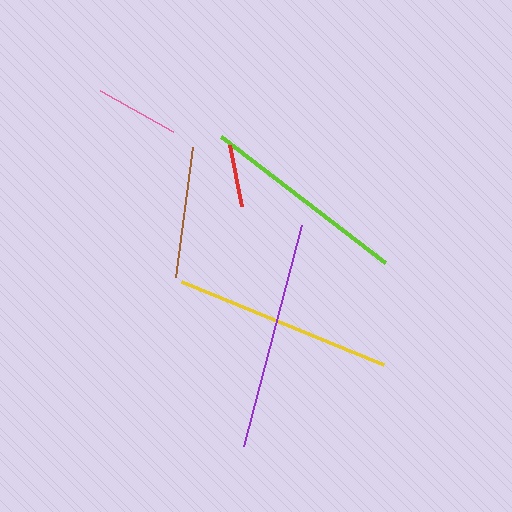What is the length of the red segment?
The red segment is approximately 62 pixels long.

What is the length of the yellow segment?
The yellow segment is approximately 218 pixels long.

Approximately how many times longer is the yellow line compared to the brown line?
The yellow line is approximately 1.7 times the length of the brown line.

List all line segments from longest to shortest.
From longest to shortest: purple, yellow, lime, brown, pink, red.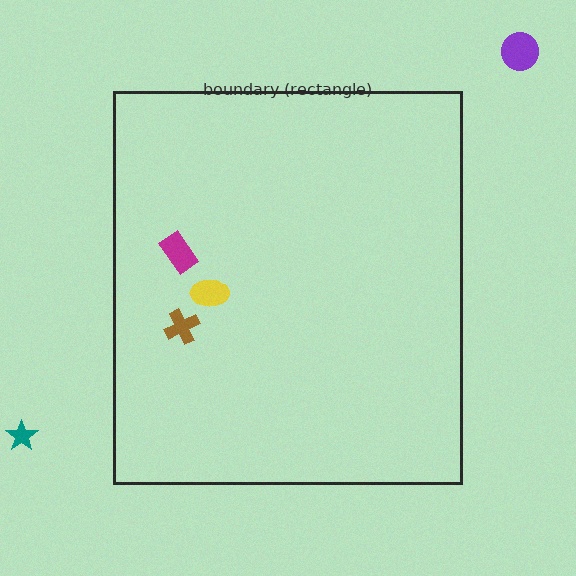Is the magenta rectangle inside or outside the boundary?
Inside.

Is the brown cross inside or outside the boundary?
Inside.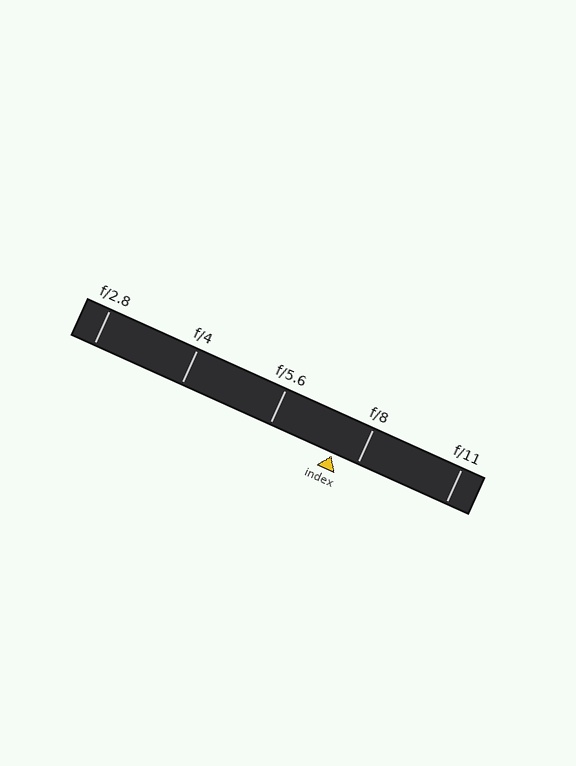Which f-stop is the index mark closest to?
The index mark is closest to f/8.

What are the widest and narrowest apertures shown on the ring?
The widest aperture shown is f/2.8 and the narrowest is f/11.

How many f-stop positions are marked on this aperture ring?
There are 5 f-stop positions marked.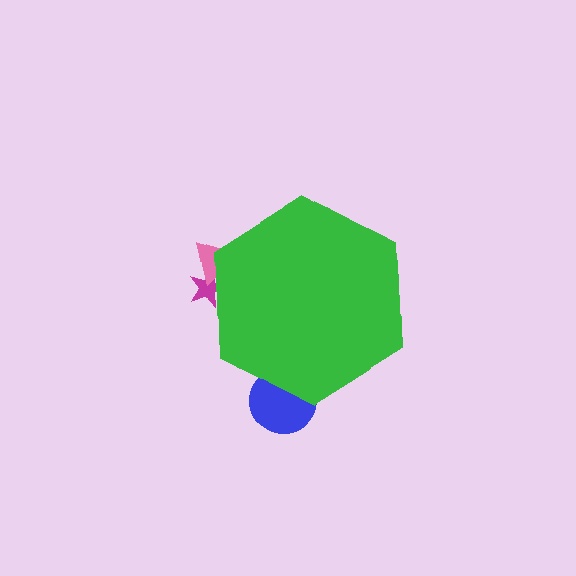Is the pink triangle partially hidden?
Yes, the pink triangle is partially hidden behind the green hexagon.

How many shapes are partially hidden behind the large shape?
3 shapes are partially hidden.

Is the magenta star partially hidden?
Yes, the magenta star is partially hidden behind the green hexagon.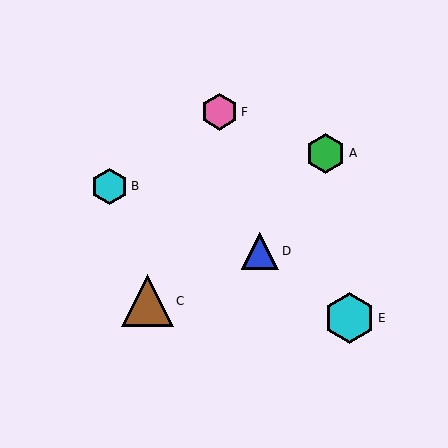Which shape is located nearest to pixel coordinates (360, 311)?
The cyan hexagon (labeled E) at (349, 318) is nearest to that location.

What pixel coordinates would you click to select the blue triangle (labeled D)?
Click at (260, 251) to select the blue triangle D.